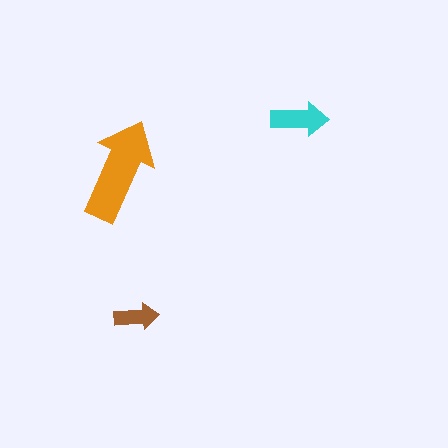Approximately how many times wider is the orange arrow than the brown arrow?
About 2.5 times wider.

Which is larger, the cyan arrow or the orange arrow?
The orange one.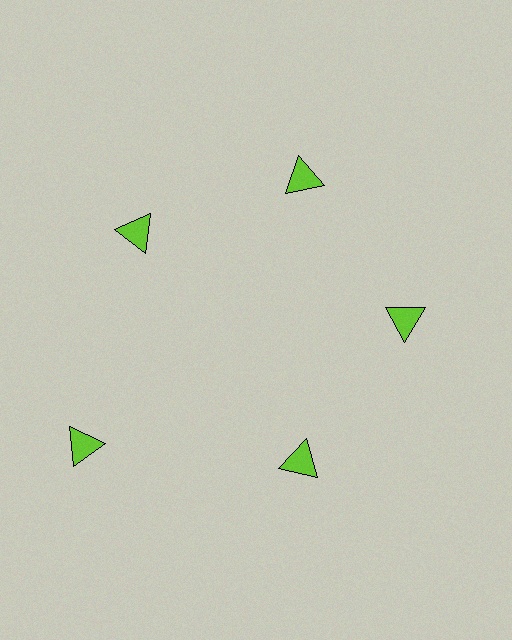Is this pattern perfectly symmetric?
No. The 5 lime triangles are arranged in a ring, but one element near the 8 o'clock position is pushed outward from the center, breaking the 5-fold rotational symmetry.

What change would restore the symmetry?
The symmetry would be restored by moving it inward, back onto the ring so that all 5 triangles sit at equal angles and equal distance from the center.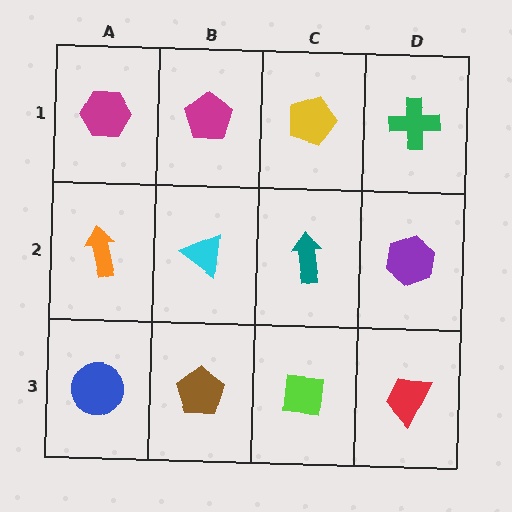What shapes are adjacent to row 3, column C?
A teal arrow (row 2, column C), a brown pentagon (row 3, column B), a red trapezoid (row 3, column D).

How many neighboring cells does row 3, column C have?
3.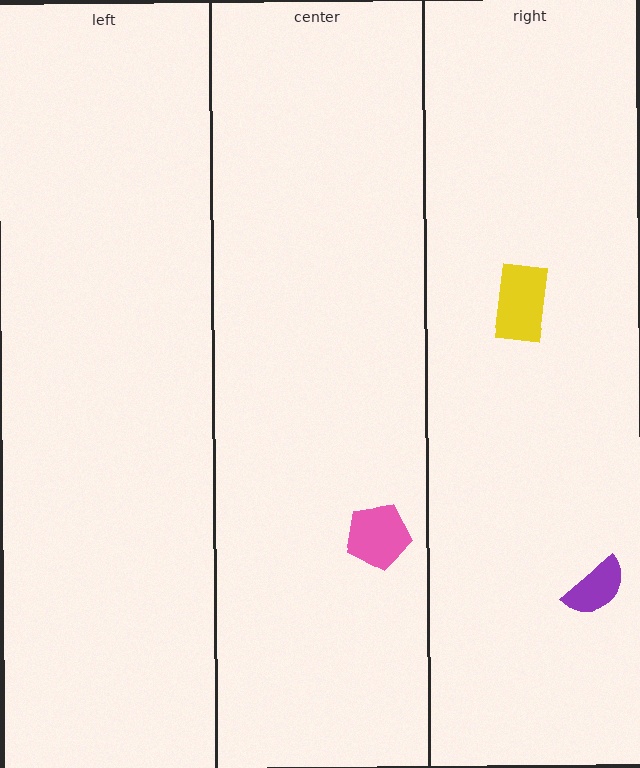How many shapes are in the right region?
2.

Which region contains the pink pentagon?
The center region.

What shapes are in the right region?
The purple semicircle, the yellow rectangle.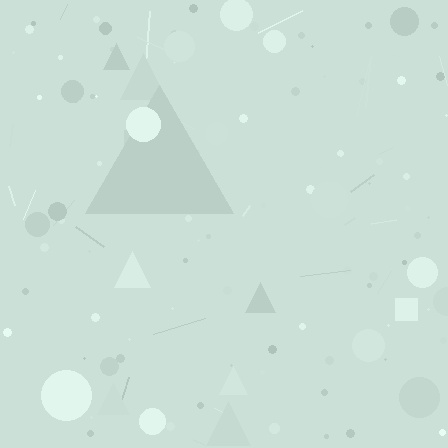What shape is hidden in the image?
A triangle is hidden in the image.